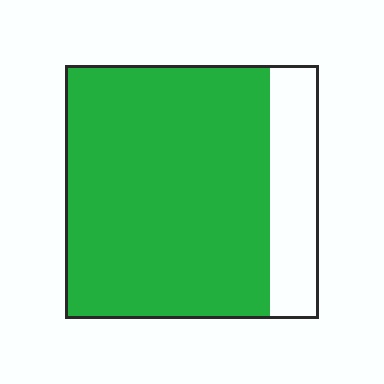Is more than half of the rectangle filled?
Yes.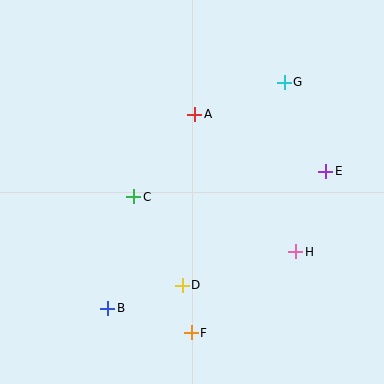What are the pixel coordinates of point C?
Point C is at (134, 197).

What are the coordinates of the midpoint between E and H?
The midpoint between E and H is at (311, 212).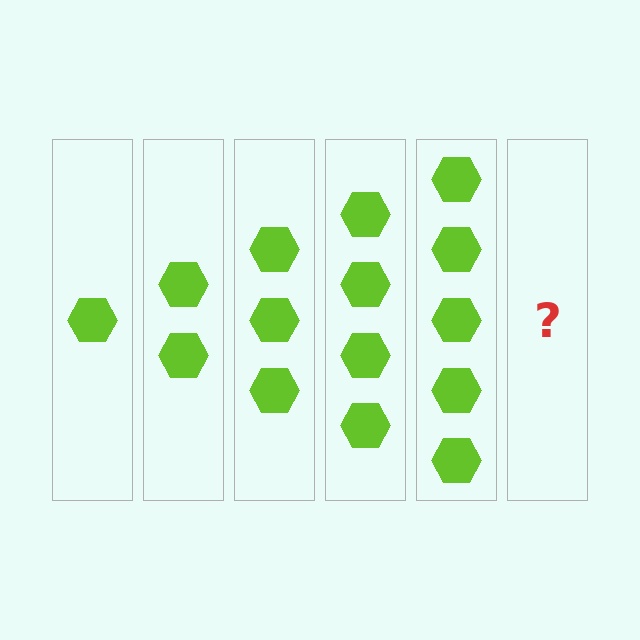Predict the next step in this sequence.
The next step is 6 hexagons.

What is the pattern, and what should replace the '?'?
The pattern is that each step adds one more hexagon. The '?' should be 6 hexagons.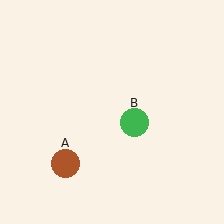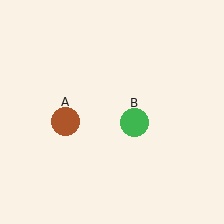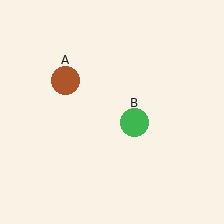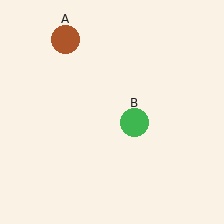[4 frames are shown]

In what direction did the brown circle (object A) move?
The brown circle (object A) moved up.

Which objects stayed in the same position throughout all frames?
Green circle (object B) remained stationary.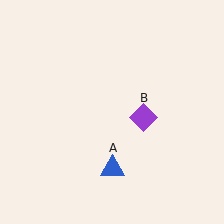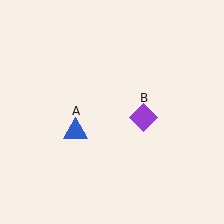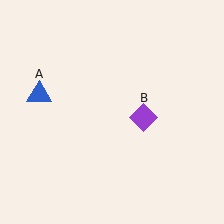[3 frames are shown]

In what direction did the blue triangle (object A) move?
The blue triangle (object A) moved up and to the left.